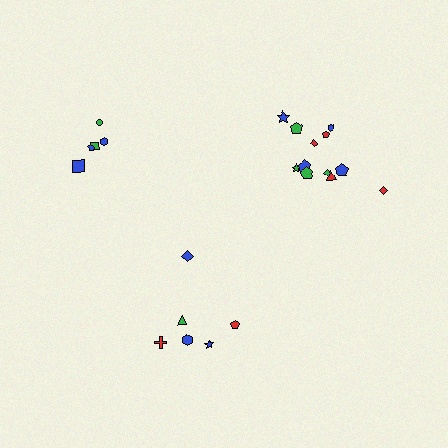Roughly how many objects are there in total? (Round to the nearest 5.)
Roughly 25 objects in total.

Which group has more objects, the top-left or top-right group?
The top-right group.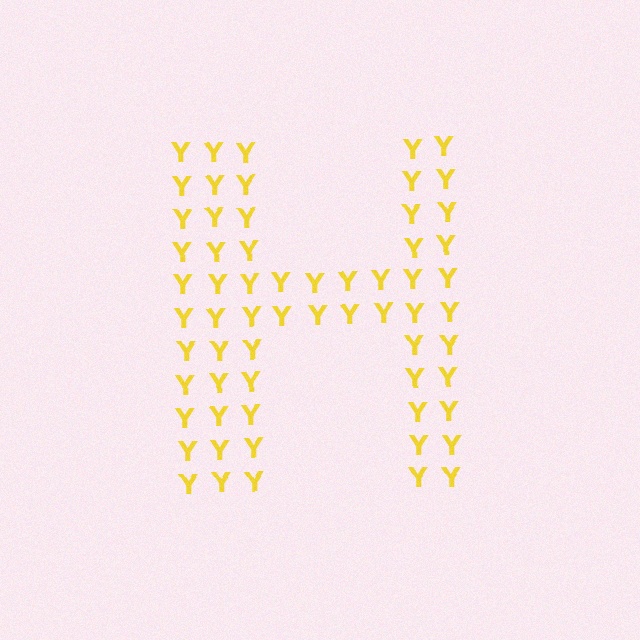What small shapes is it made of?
It is made of small letter Y's.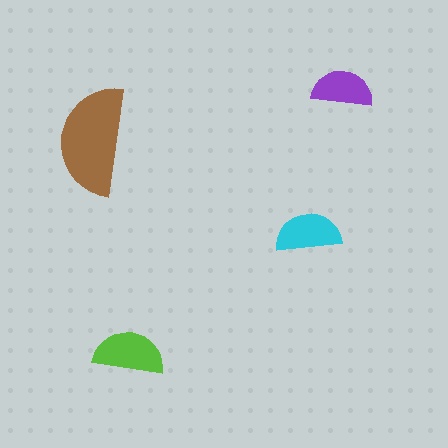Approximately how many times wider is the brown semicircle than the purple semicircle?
About 2 times wider.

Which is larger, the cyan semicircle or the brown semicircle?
The brown one.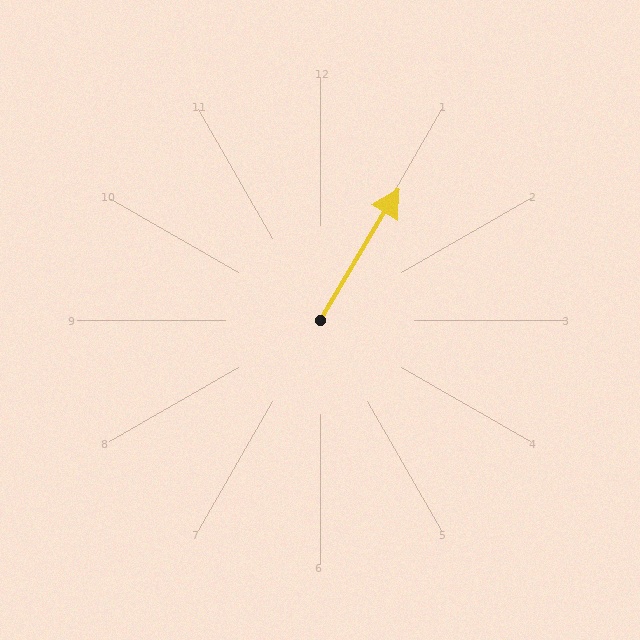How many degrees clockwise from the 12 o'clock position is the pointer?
Approximately 31 degrees.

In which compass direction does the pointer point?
Northeast.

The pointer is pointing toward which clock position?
Roughly 1 o'clock.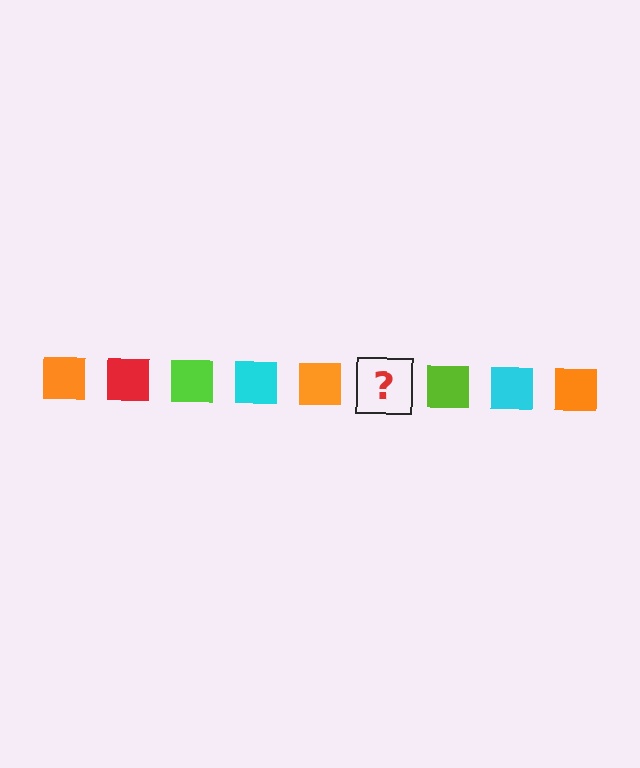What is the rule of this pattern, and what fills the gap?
The rule is that the pattern cycles through orange, red, lime, cyan squares. The gap should be filled with a red square.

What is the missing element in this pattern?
The missing element is a red square.